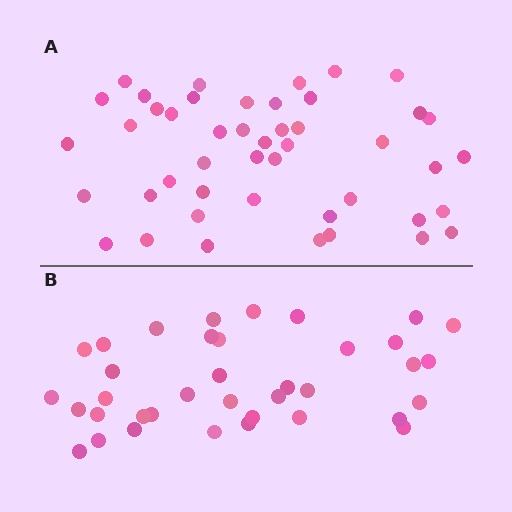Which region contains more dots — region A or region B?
Region A (the top region) has more dots.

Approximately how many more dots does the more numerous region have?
Region A has roughly 8 or so more dots than region B.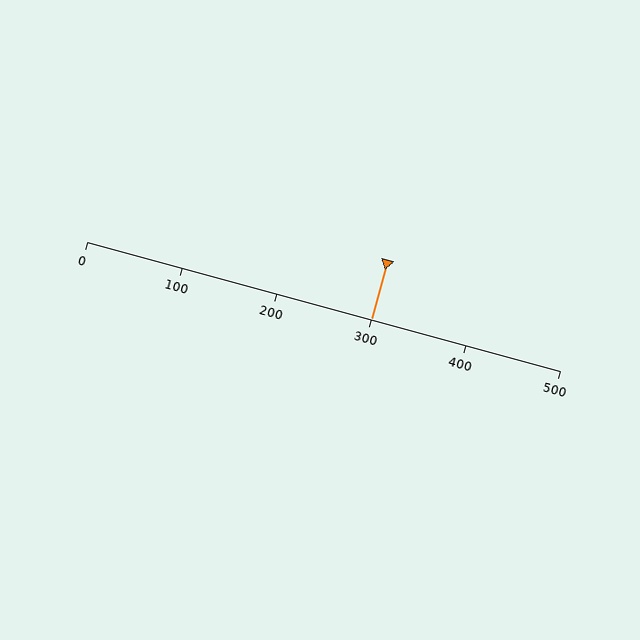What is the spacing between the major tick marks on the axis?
The major ticks are spaced 100 apart.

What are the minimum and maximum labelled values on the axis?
The axis runs from 0 to 500.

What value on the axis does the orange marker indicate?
The marker indicates approximately 300.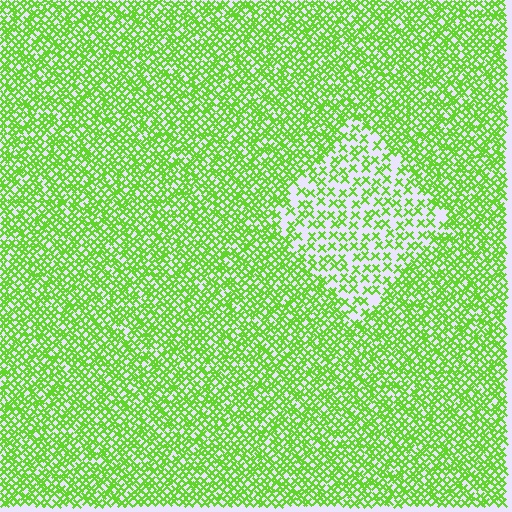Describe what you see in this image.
The image contains small lime elements arranged at two different densities. A diamond-shaped region is visible where the elements are less densely packed than the surrounding area.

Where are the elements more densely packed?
The elements are more densely packed outside the diamond boundary.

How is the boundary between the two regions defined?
The boundary is defined by a change in element density (approximately 2.2x ratio). All elements are the same color, size, and shape.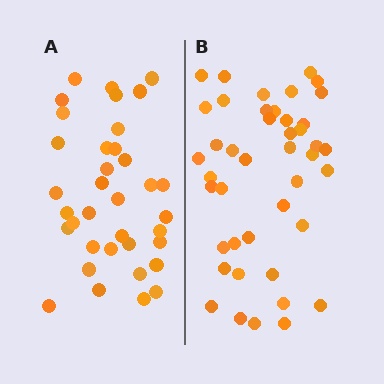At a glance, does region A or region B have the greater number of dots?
Region B (the right region) has more dots.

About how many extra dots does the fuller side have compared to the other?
Region B has roughly 8 or so more dots than region A.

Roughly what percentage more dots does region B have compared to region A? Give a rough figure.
About 20% more.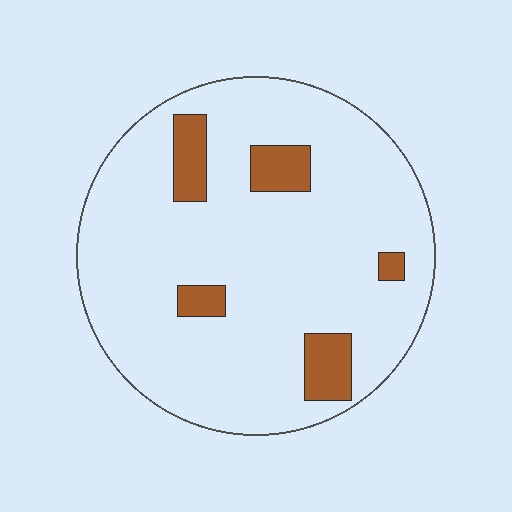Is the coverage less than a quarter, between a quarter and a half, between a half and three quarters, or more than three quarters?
Less than a quarter.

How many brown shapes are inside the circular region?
5.